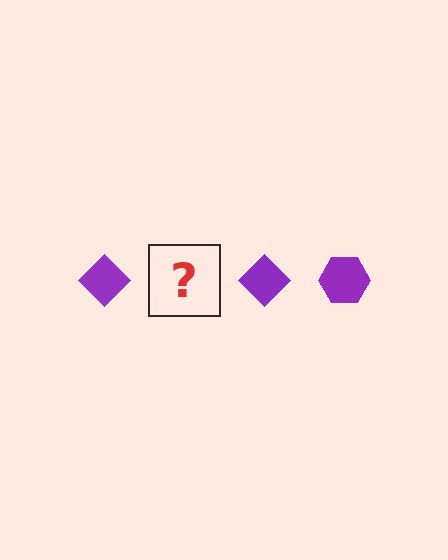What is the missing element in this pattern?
The missing element is a purple hexagon.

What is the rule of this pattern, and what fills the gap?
The rule is that the pattern cycles through diamond, hexagon shapes in purple. The gap should be filled with a purple hexagon.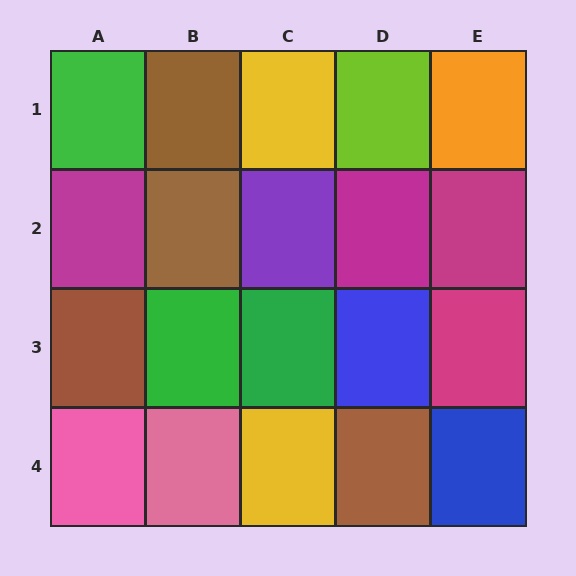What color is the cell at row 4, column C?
Yellow.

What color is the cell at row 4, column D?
Brown.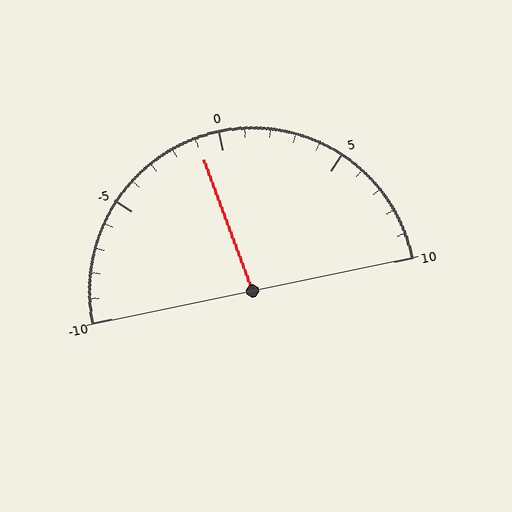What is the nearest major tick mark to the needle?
The nearest major tick mark is 0.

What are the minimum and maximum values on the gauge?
The gauge ranges from -10 to 10.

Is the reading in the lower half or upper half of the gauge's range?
The reading is in the lower half of the range (-10 to 10).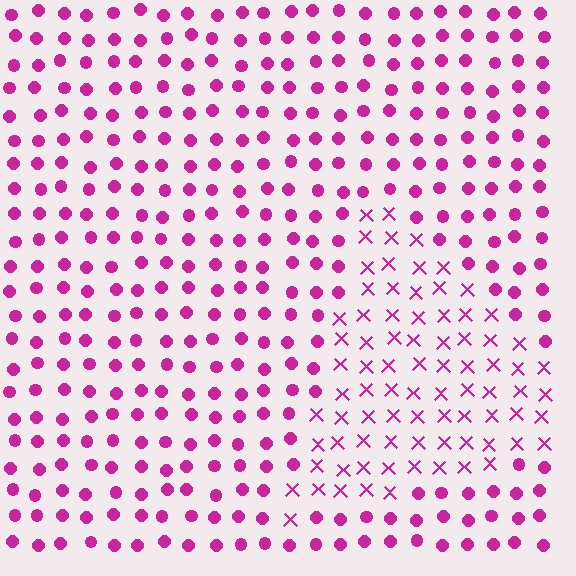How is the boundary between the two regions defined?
The boundary is defined by a change in element shape: X marks inside vs. circles outside. All elements share the same color and spacing.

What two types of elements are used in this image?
The image uses X marks inside the triangle region and circles outside it.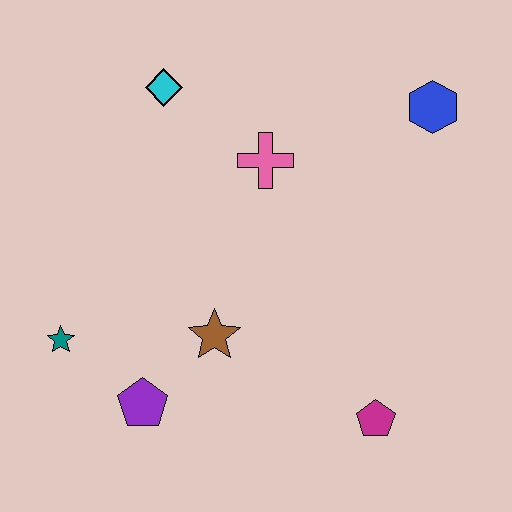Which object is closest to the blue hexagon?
The pink cross is closest to the blue hexagon.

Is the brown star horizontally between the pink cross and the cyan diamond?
Yes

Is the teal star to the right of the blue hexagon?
No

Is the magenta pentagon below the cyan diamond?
Yes